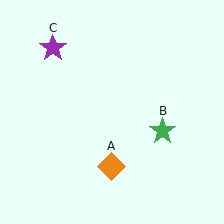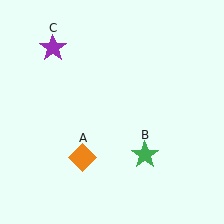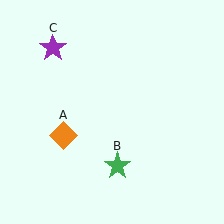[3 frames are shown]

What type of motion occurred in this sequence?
The orange diamond (object A), green star (object B) rotated clockwise around the center of the scene.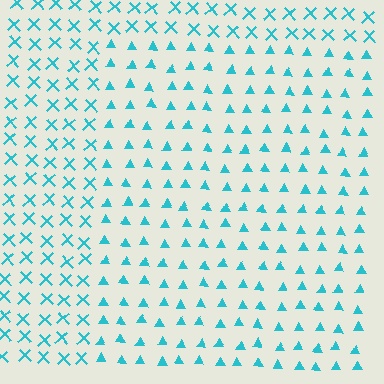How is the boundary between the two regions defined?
The boundary is defined by a change in element shape: triangles inside vs. X marks outside. All elements share the same color and spacing.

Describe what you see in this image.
The image is filled with small cyan elements arranged in a uniform grid. A rectangle-shaped region contains triangles, while the surrounding area contains X marks. The boundary is defined purely by the change in element shape.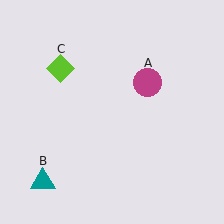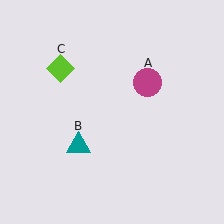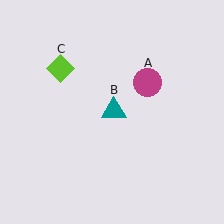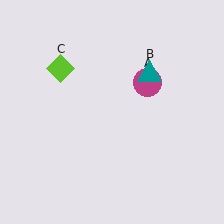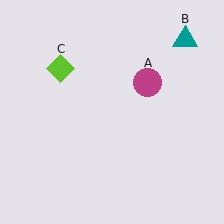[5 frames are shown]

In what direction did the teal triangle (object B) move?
The teal triangle (object B) moved up and to the right.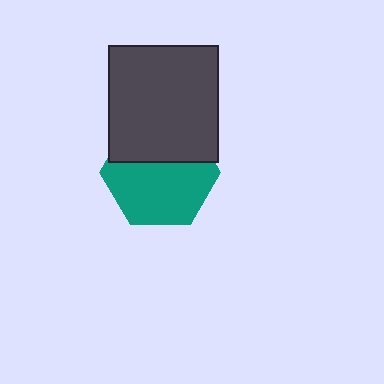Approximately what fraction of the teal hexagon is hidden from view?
Roughly 39% of the teal hexagon is hidden behind the dark gray rectangle.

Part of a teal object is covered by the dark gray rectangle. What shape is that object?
It is a hexagon.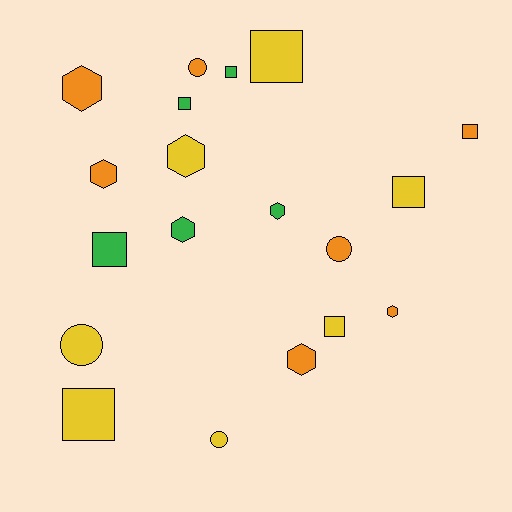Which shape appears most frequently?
Square, with 8 objects.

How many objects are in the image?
There are 19 objects.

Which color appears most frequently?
Yellow, with 7 objects.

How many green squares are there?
There are 3 green squares.